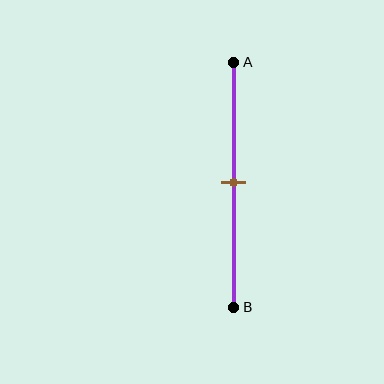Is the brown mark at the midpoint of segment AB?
Yes, the mark is approximately at the midpoint.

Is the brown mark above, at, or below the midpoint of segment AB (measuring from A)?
The brown mark is approximately at the midpoint of segment AB.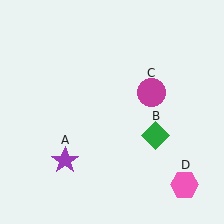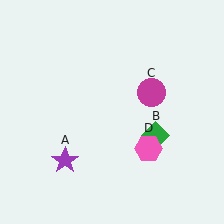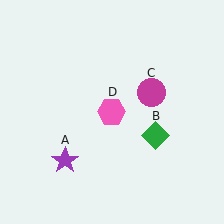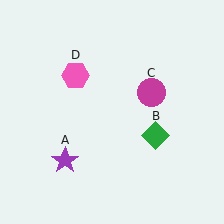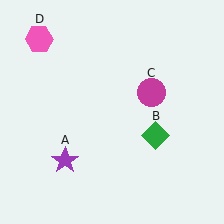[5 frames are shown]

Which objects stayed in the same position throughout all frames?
Purple star (object A) and green diamond (object B) and magenta circle (object C) remained stationary.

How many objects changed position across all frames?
1 object changed position: pink hexagon (object D).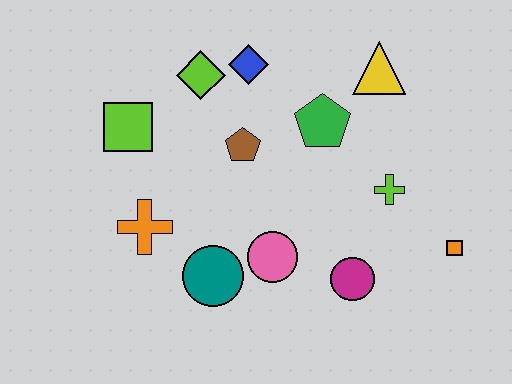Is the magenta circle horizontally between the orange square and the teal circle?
Yes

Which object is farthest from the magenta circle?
The lime square is farthest from the magenta circle.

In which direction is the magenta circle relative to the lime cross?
The magenta circle is below the lime cross.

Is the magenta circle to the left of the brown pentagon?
No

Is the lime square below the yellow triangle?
Yes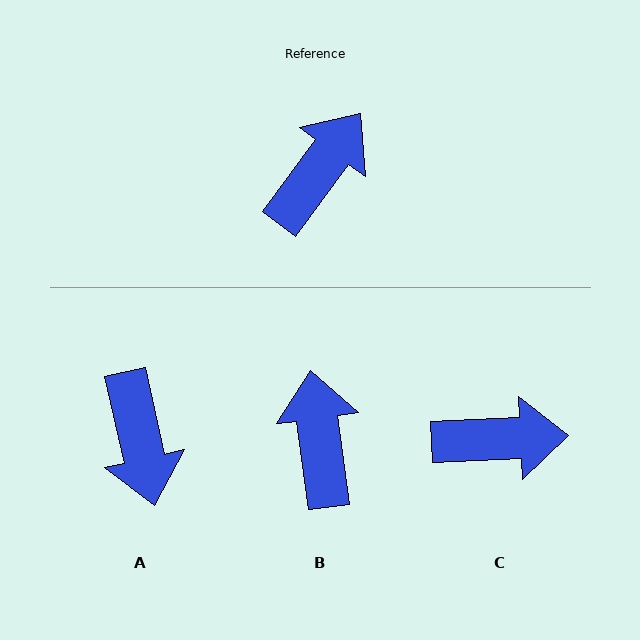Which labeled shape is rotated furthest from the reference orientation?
A, about 131 degrees away.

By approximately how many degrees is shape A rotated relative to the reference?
Approximately 131 degrees clockwise.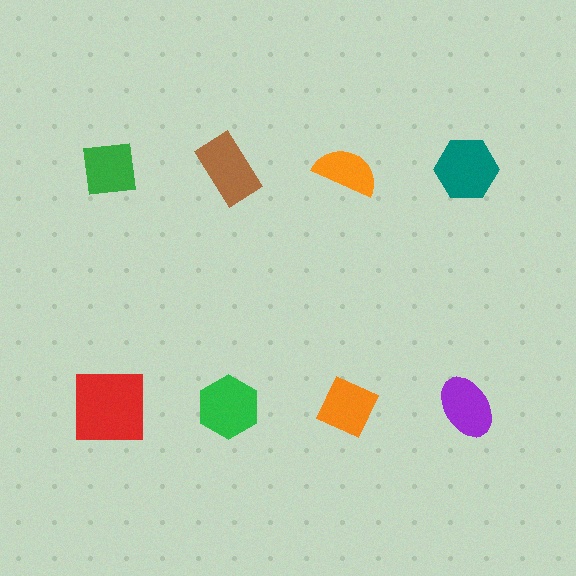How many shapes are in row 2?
4 shapes.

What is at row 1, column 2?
A brown rectangle.